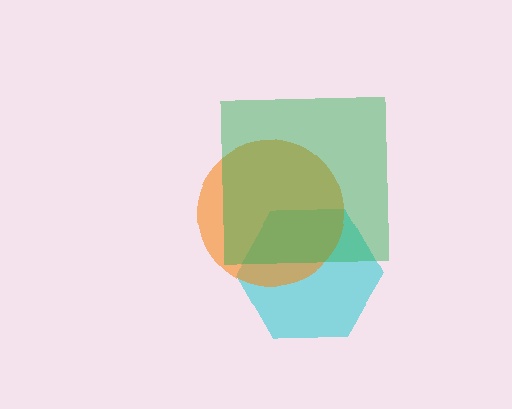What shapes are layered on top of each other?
The layered shapes are: a cyan hexagon, an orange circle, a green square.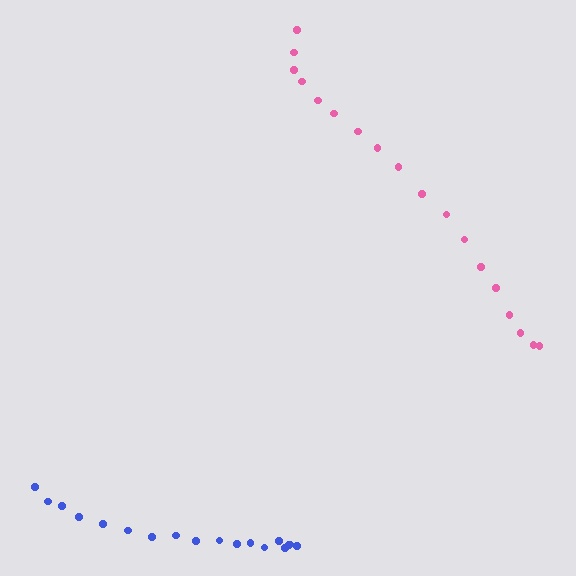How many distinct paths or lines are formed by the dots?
There are 2 distinct paths.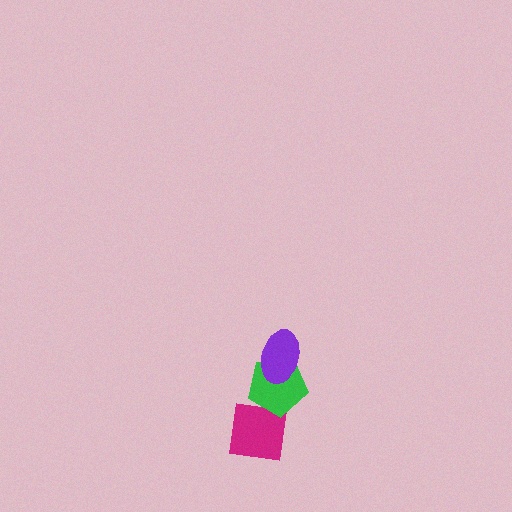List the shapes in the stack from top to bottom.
From top to bottom: the purple ellipse, the green pentagon, the magenta square.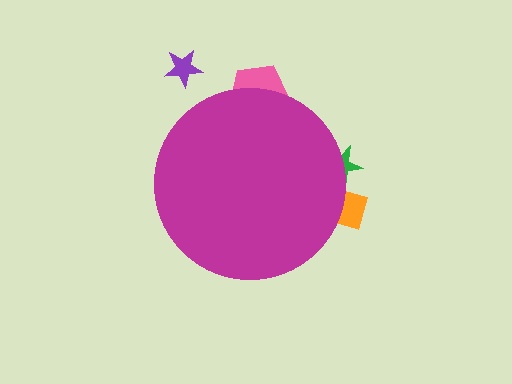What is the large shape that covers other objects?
A magenta circle.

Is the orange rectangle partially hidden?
Yes, the orange rectangle is partially hidden behind the magenta circle.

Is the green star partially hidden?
Yes, the green star is partially hidden behind the magenta circle.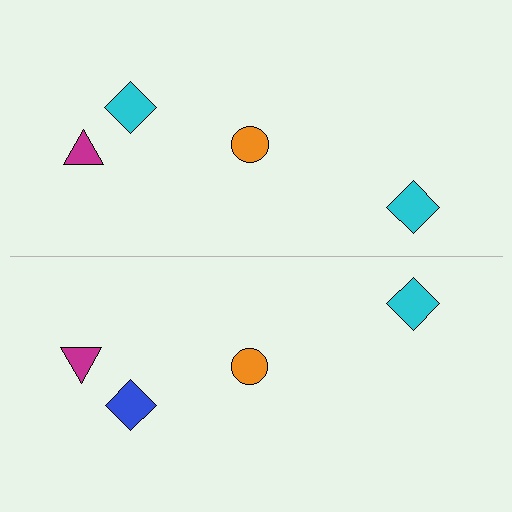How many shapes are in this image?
There are 8 shapes in this image.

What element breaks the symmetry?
The blue diamond on the bottom side breaks the symmetry — its mirror counterpart is cyan.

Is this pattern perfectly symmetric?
No, the pattern is not perfectly symmetric. The blue diamond on the bottom side breaks the symmetry — its mirror counterpart is cyan.